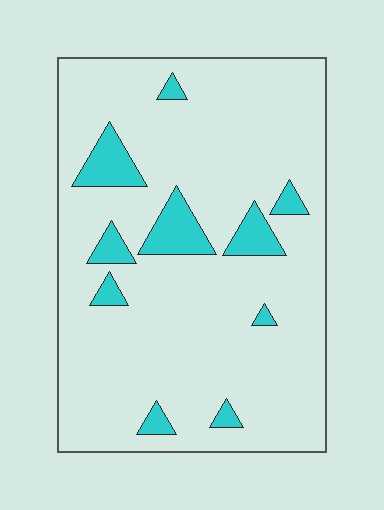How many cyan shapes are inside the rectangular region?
10.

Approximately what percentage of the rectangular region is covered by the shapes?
Approximately 10%.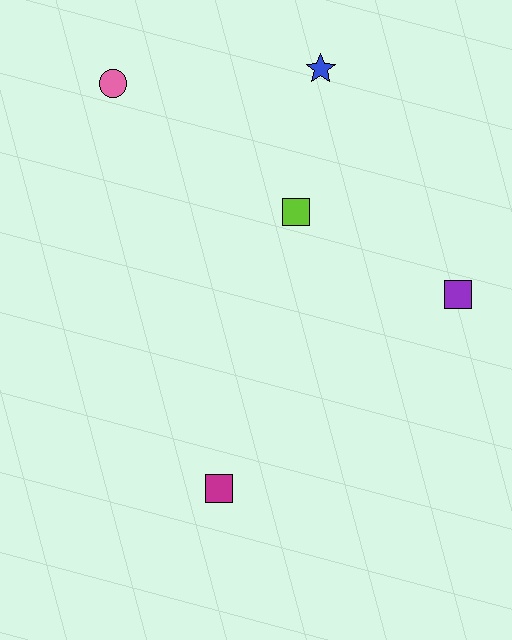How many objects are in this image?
There are 5 objects.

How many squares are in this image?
There are 3 squares.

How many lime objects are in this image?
There is 1 lime object.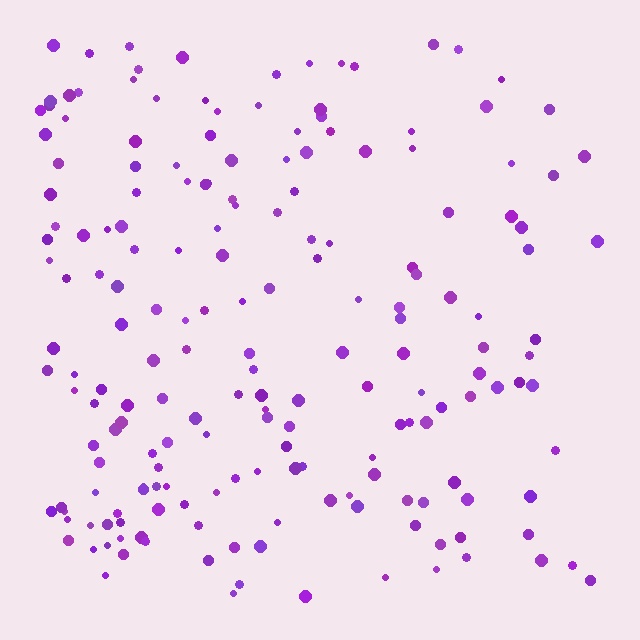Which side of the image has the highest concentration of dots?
The left.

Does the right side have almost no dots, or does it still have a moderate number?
Still a moderate number, just noticeably fewer than the left.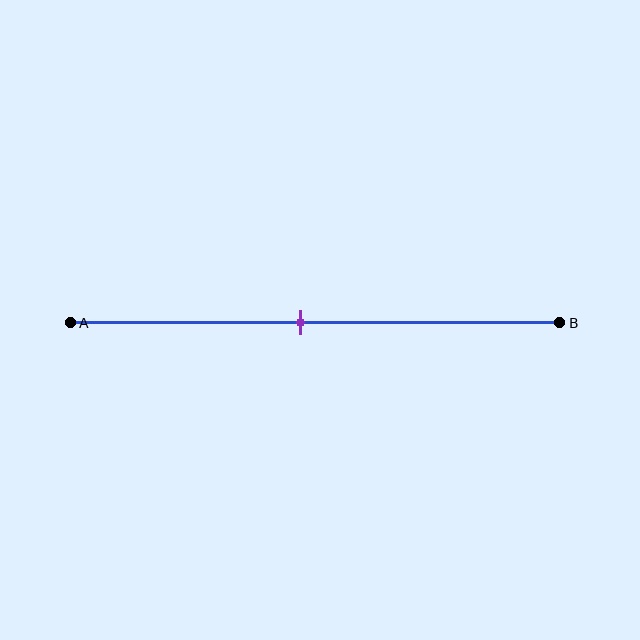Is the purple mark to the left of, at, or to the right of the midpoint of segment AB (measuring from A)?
The purple mark is to the left of the midpoint of segment AB.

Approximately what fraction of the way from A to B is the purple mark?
The purple mark is approximately 45% of the way from A to B.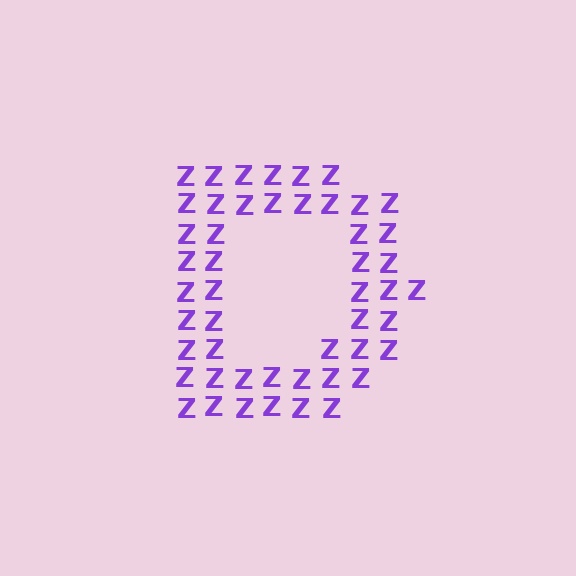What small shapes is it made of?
It is made of small letter Z's.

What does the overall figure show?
The overall figure shows the letter D.